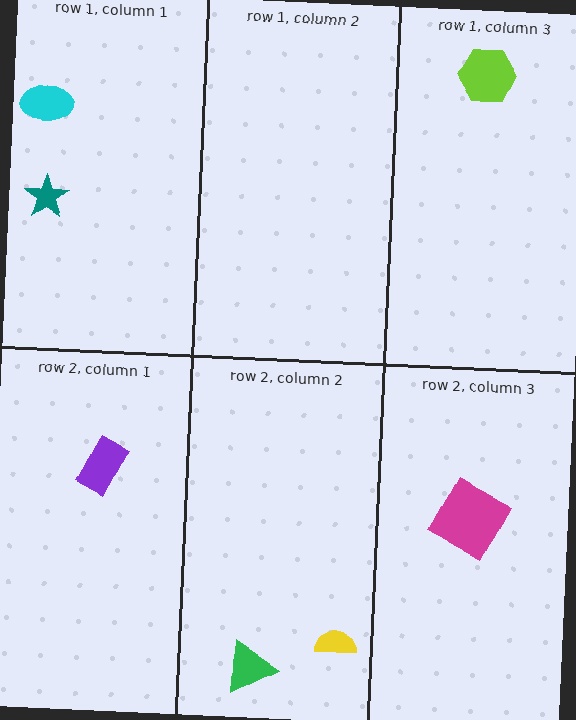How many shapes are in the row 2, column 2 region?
2.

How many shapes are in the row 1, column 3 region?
1.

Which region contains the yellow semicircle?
The row 2, column 2 region.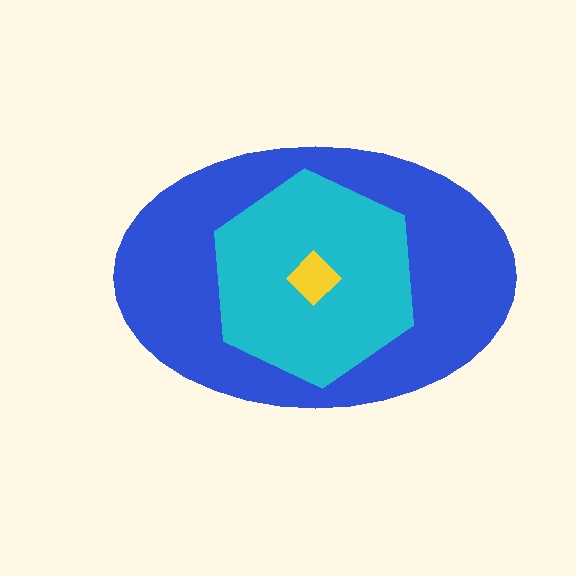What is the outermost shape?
The blue ellipse.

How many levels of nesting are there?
3.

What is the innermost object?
The yellow diamond.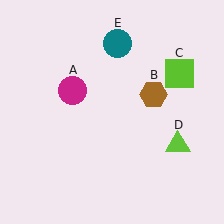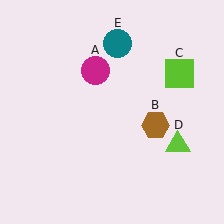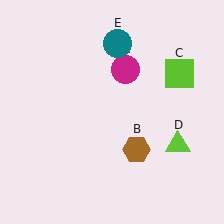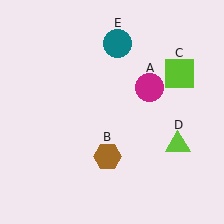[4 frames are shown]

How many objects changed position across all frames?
2 objects changed position: magenta circle (object A), brown hexagon (object B).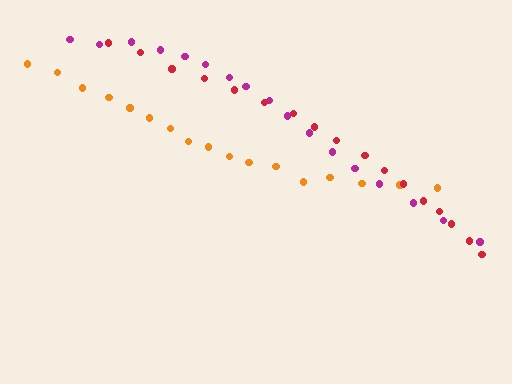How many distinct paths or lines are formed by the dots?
There are 3 distinct paths.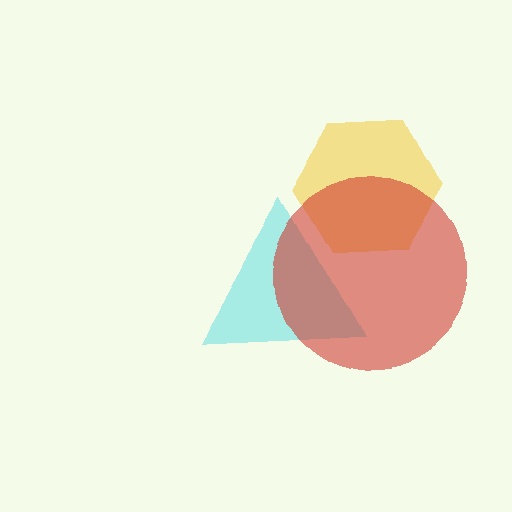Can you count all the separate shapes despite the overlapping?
Yes, there are 3 separate shapes.